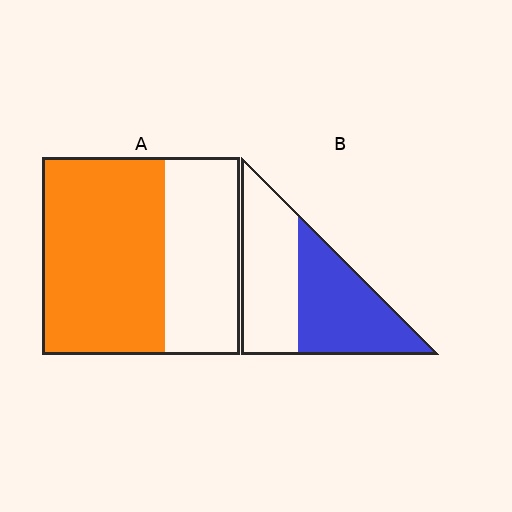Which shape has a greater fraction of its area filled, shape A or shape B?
Shape A.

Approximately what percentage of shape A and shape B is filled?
A is approximately 60% and B is approximately 50%.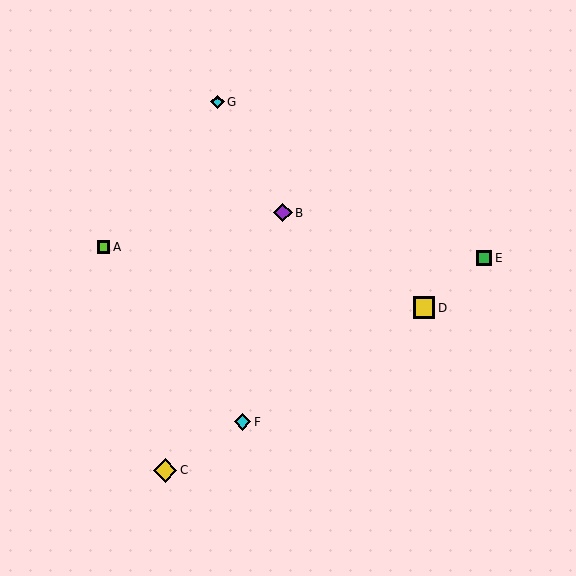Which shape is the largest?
The yellow diamond (labeled C) is the largest.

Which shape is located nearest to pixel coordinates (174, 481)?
The yellow diamond (labeled C) at (165, 470) is nearest to that location.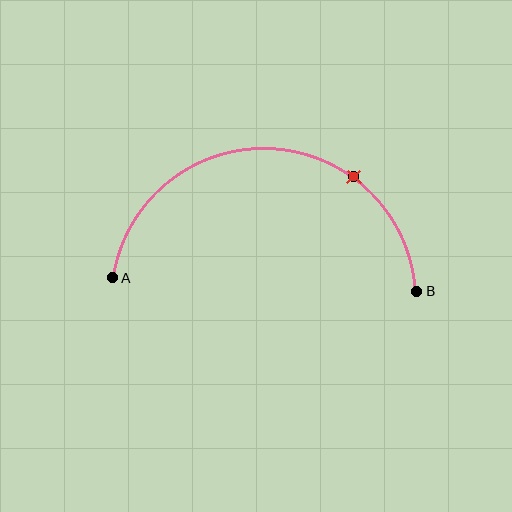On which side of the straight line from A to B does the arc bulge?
The arc bulges above the straight line connecting A and B.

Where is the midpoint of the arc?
The arc midpoint is the point on the curve farthest from the straight line joining A and B. It sits above that line.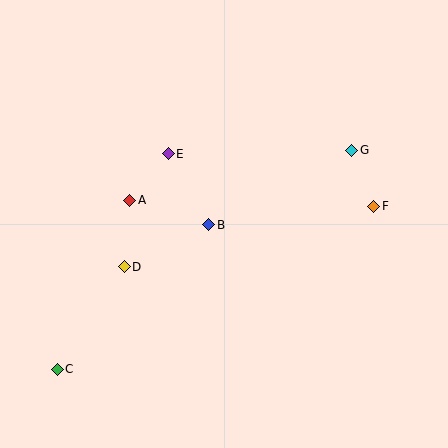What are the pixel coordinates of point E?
Point E is at (168, 154).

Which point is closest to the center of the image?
Point B at (209, 225) is closest to the center.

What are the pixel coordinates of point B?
Point B is at (209, 225).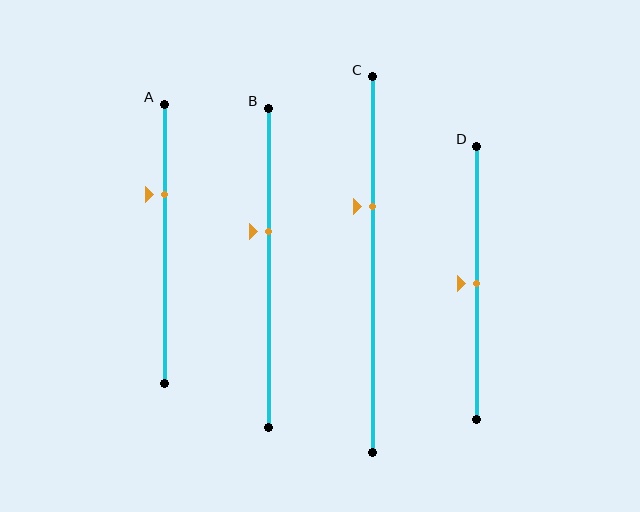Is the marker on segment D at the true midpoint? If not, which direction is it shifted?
Yes, the marker on segment D is at the true midpoint.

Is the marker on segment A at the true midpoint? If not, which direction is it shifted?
No, the marker on segment A is shifted upward by about 18% of the segment length.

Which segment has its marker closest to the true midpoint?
Segment D has its marker closest to the true midpoint.